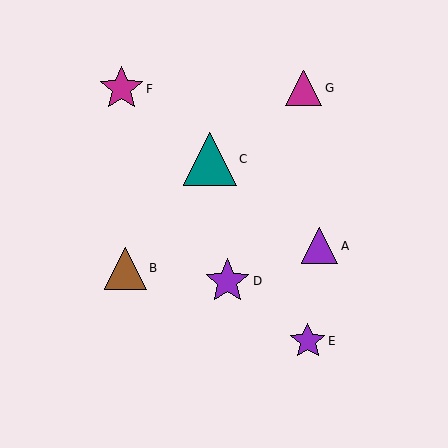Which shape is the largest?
The teal triangle (labeled C) is the largest.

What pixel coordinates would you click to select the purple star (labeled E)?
Click at (308, 341) to select the purple star E.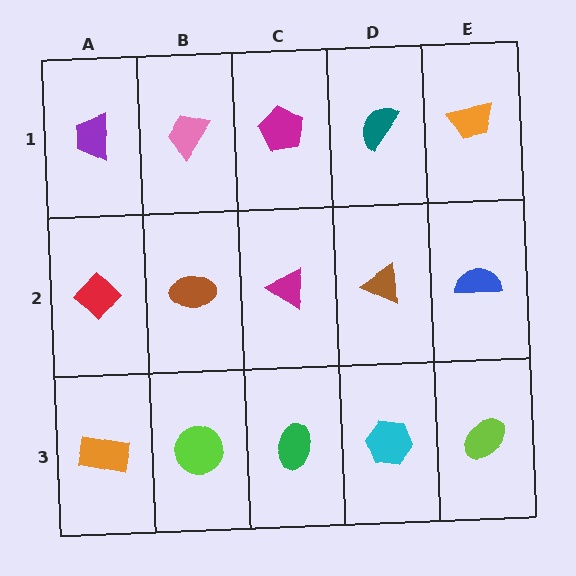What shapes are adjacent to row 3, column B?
A brown ellipse (row 2, column B), an orange rectangle (row 3, column A), a green ellipse (row 3, column C).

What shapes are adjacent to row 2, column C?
A magenta pentagon (row 1, column C), a green ellipse (row 3, column C), a brown ellipse (row 2, column B), a brown triangle (row 2, column D).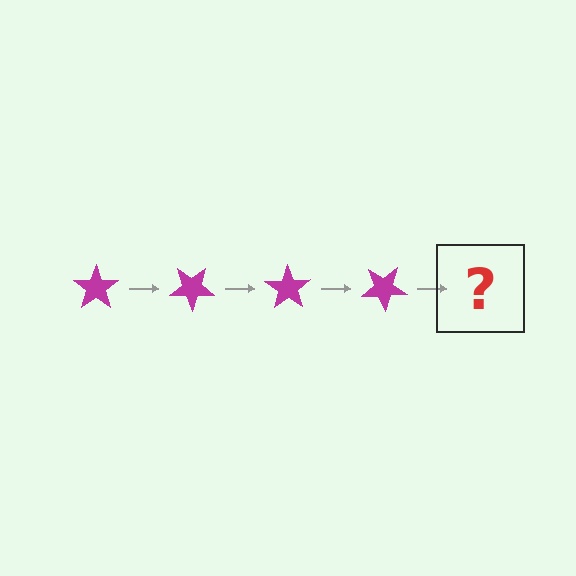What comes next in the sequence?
The next element should be a magenta star rotated 140 degrees.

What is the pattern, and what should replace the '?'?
The pattern is that the star rotates 35 degrees each step. The '?' should be a magenta star rotated 140 degrees.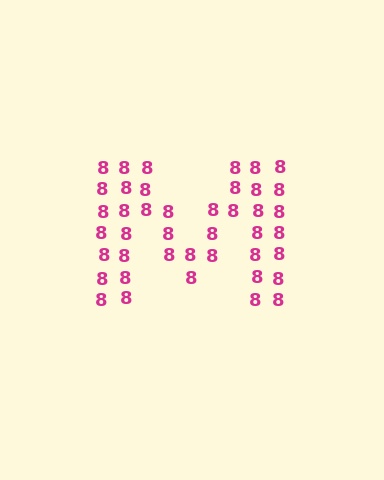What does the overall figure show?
The overall figure shows the letter M.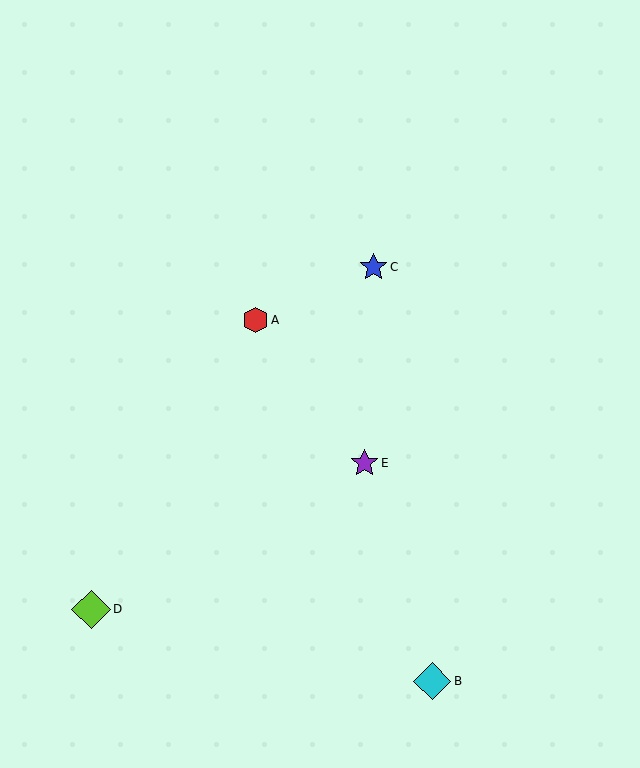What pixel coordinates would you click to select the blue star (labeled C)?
Click at (373, 267) to select the blue star C.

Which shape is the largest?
The lime diamond (labeled D) is the largest.